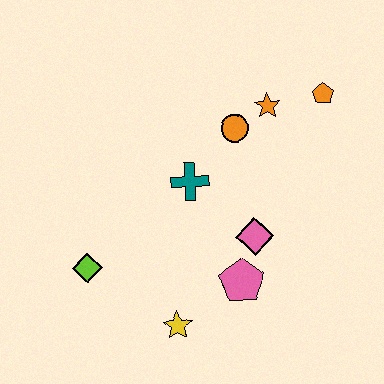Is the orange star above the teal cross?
Yes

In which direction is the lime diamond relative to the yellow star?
The lime diamond is to the left of the yellow star.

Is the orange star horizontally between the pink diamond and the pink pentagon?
No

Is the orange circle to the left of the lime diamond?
No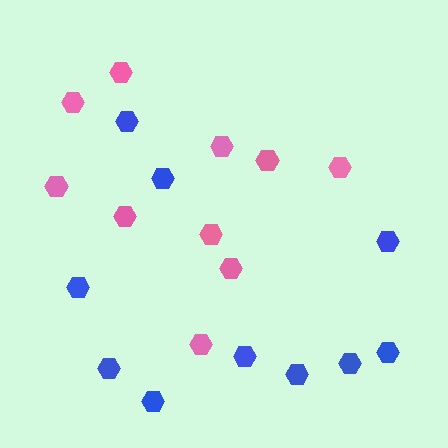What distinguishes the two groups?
There are 2 groups: one group of blue hexagons (10) and one group of pink hexagons (10).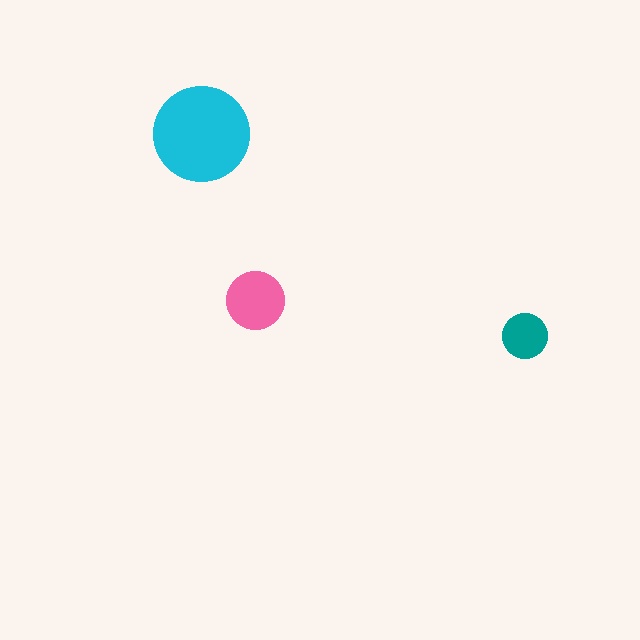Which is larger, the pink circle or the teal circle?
The pink one.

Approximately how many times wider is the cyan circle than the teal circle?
About 2 times wider.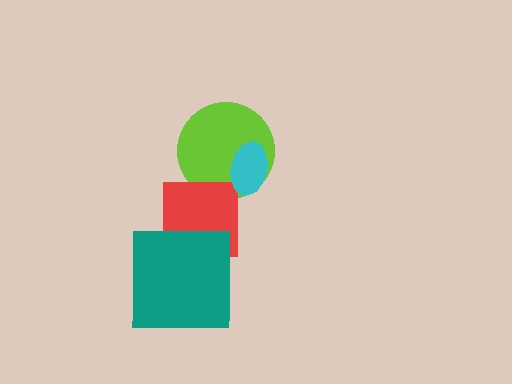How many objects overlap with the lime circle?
2 objects overlap with the lime circle.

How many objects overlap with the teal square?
1 object overlaps with the teal square.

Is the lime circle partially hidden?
Yes, it is partially covered by another shape.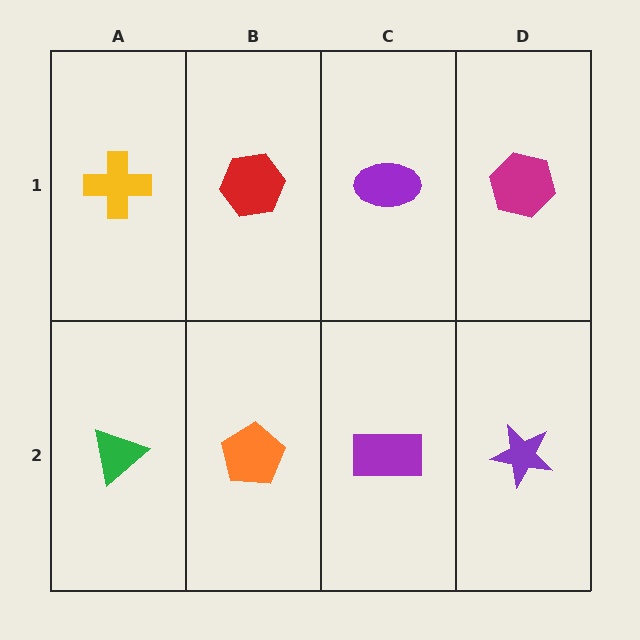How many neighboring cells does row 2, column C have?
3.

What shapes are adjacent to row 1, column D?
A purple star (row 2, column D), a purple ellipse (row 1, column C).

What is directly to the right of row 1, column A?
A red hexagon.